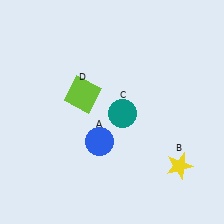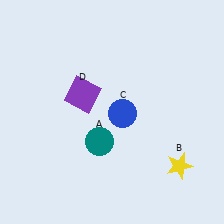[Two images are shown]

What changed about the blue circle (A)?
In Image 1, A is blue. In Image 2, it changed to teal.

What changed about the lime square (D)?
In Image 1, D is lime. In Image 2, it changed to purple.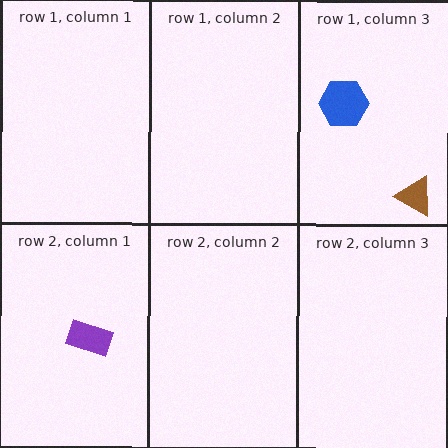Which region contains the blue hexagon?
The row 1, column 3 region.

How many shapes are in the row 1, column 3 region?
2.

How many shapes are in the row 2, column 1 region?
1.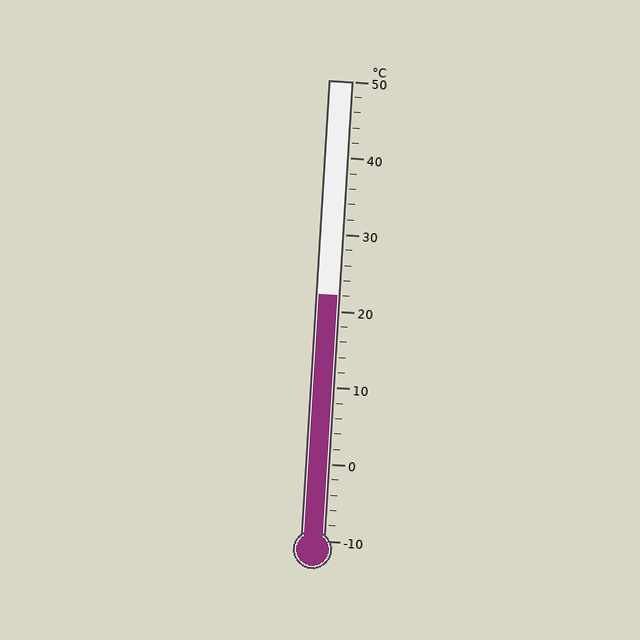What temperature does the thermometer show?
The thermometer shows approximately 22°C.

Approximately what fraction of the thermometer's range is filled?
The thermometer is filled to approximately 55% of its range.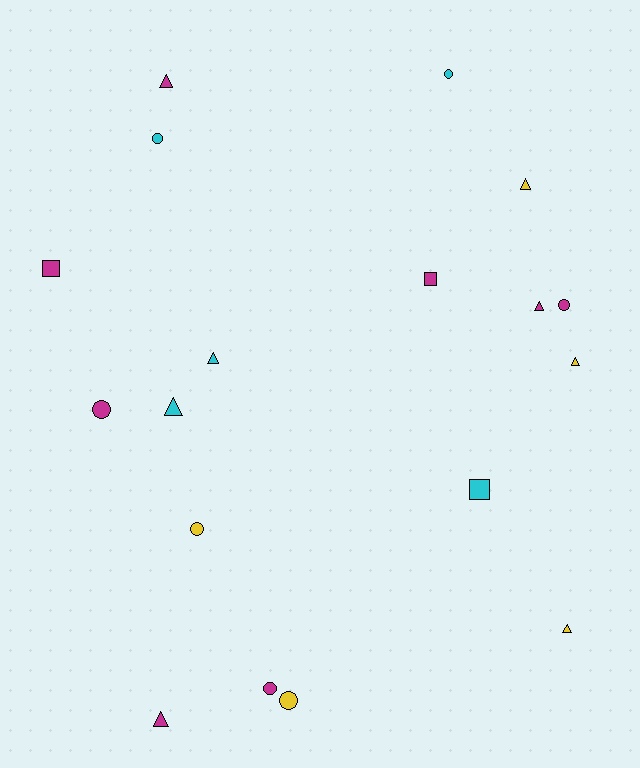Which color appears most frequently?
Magenta, with 8 objects.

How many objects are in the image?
There are 18 objects.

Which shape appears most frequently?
Triangle, with 8 objects.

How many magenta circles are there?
There are 3 magenta circles.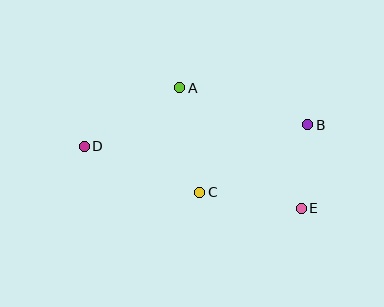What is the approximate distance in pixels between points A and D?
The distance between A and D is approximately 112 pixels.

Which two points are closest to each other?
Points B and E are closest to each other.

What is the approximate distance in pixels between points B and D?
The distance between B and D is approximately 225 pixels.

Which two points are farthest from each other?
Points D and E are farthest from each other.